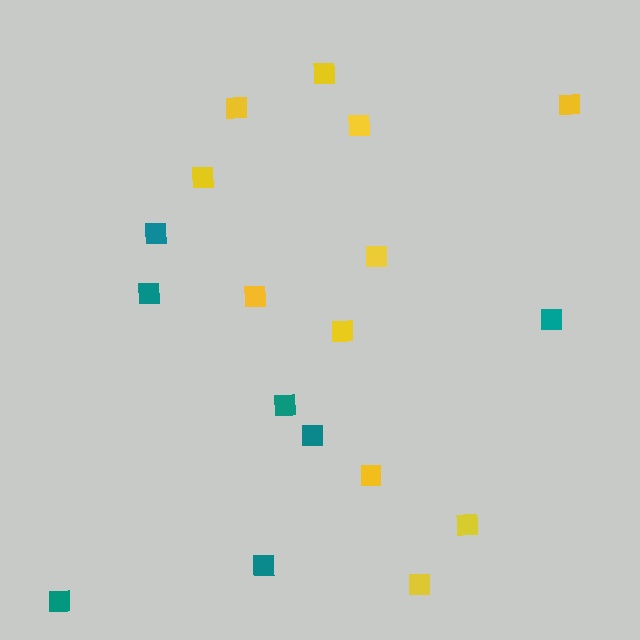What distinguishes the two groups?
There are 2 groups: one group of yellow squares (11) and one group of teal squares (7).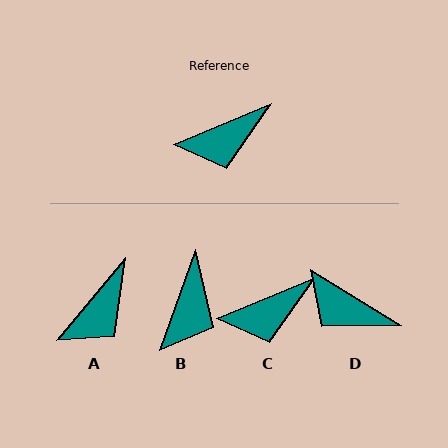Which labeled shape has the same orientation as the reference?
C.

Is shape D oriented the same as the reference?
No, it is off by about 55 degrees.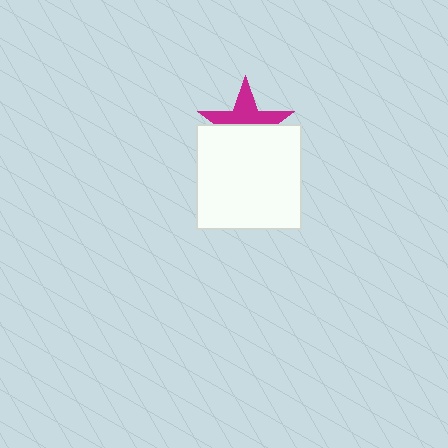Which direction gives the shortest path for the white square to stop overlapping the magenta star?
Moving down gives the shortest separation.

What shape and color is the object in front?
The object in front is a white square.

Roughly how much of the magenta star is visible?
About half of it is visible (roughly 46%).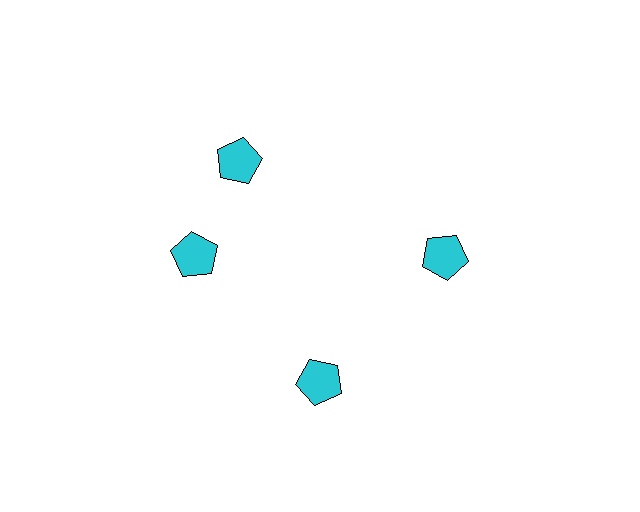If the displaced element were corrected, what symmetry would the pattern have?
It would have 4-fold rotational symmetry — the pattern would map onto itself every 90 degrees.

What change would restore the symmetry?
The symmetry would be restored by rotating it back into even spacing with its neighbors so that all 4 pentagons sit at equal angles and equal distance from the center.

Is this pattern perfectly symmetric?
No. The 4 cyan pentagons are arranged in a ring, but one element near the 12 o'clock position is rotated out of alignment along the ring, breaking the 4-fold rotational symmetry.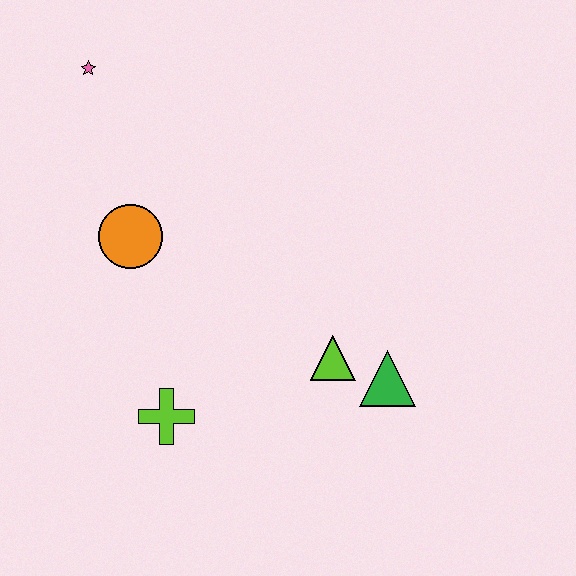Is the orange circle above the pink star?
No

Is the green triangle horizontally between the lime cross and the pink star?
No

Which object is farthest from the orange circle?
The green triangle is farthest from the orange circle.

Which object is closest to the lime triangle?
The green triangle is closest to the lime triangle.